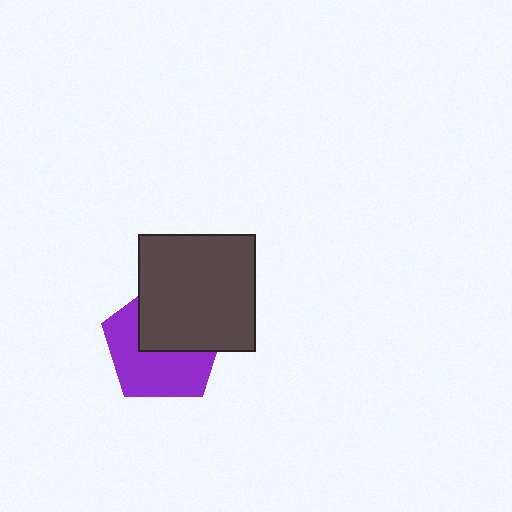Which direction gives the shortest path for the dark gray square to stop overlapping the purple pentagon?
Moving toward the upper-right gives the shortest separation.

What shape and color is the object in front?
The object in front is a dark gray square.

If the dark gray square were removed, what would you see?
You would see the complete purple pentagon.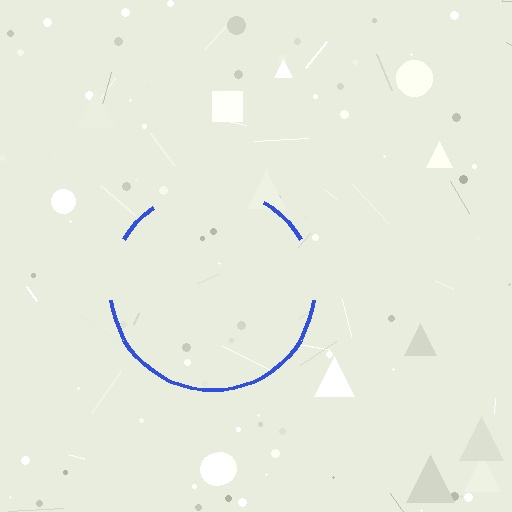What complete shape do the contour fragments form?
The contour fragments form a circle.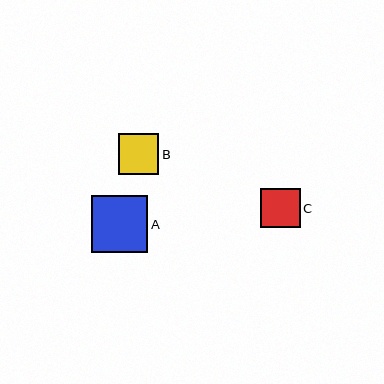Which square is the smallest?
Square C is the smallest with a size of approximately 40 pixels.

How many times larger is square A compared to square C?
Square A is approximately 1.4 times the size of square C.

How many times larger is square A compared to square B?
Square A is approximately 1.4 times the size of square B.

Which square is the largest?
Square A is the largest with a size of approximately 56 pixels.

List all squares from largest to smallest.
From largest to smallest: A, B, C.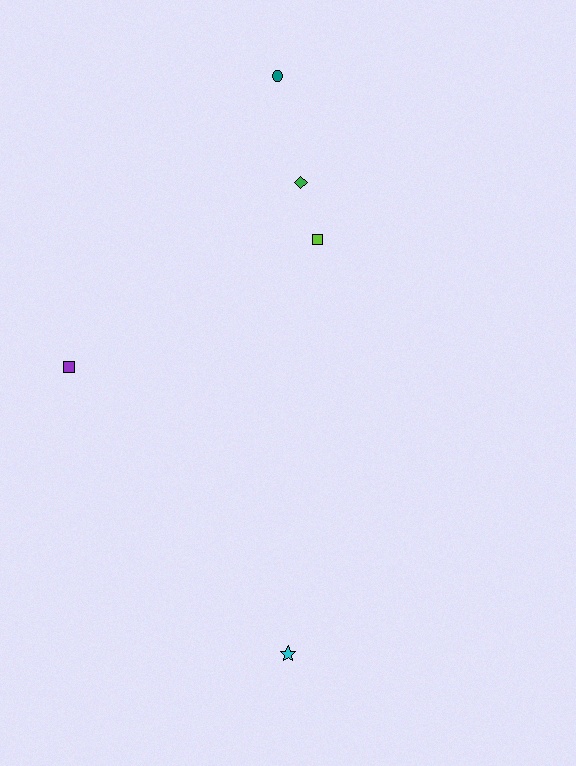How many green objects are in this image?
There is 1 green object.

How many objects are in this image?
There are 5 objects.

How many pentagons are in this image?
There are no pentagons.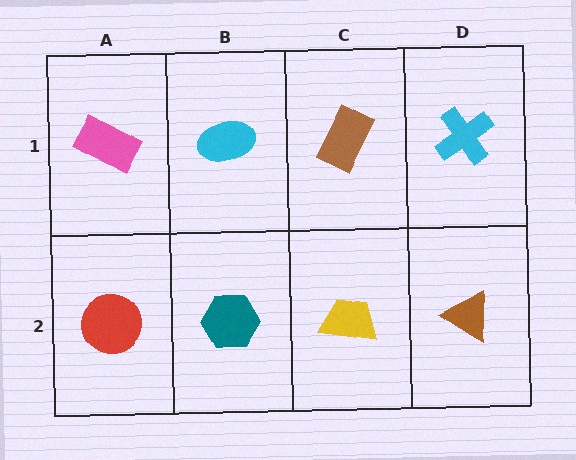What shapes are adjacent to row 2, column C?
A brown rectangle (row 1, column C), a teal hexagon (row 2, column B), a brown triangle (row 2, column D).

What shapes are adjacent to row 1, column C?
A yellow trapezoid (row 2, column C), a cyan ellipse (row 1, column B), a cyan cross (row 1, column D).